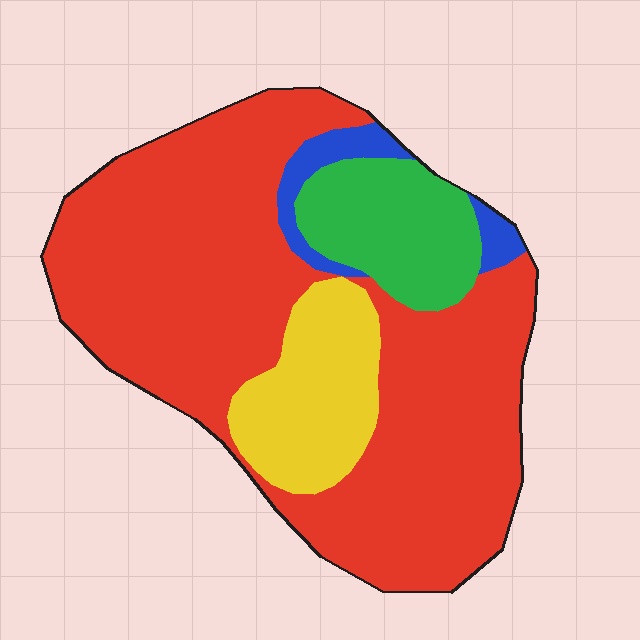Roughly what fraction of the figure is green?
Green covers roughly 15% of the figure.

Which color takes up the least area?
Blue, at roughly 5%.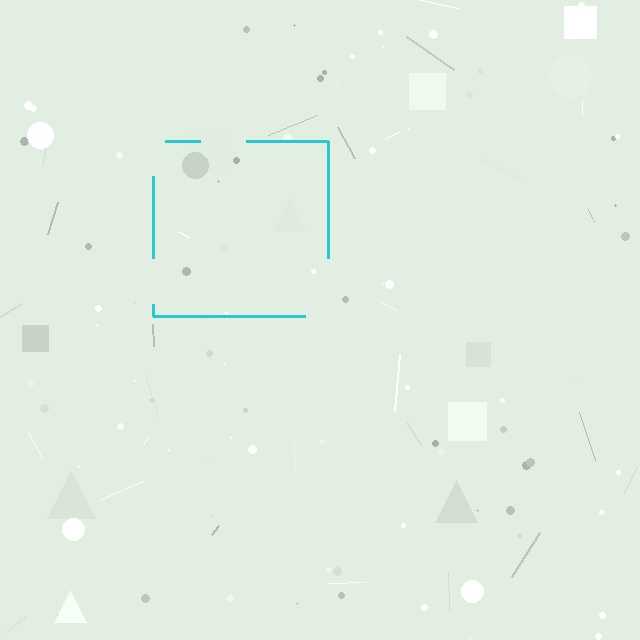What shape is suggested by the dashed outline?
The dashed outline suggests a square.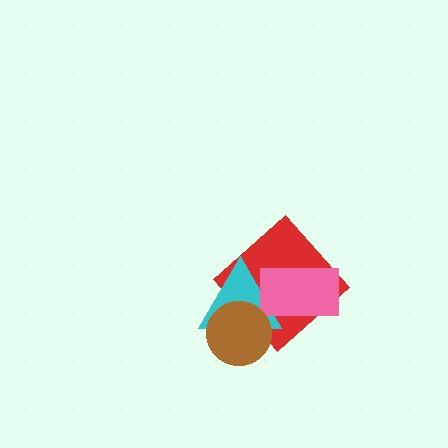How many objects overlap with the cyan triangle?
3 objects overlap with the cyan triangle.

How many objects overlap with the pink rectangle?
2 objects overlap with the pink rectangle.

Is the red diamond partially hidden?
Yes, it is partially covered by another shape.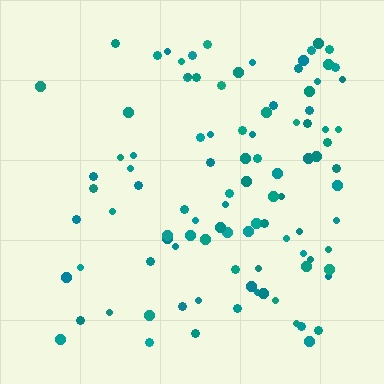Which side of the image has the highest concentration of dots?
The right.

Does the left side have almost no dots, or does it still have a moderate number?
Still a moderate number, just noticeably fewer than the right.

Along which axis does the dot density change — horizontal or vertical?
Horizontal.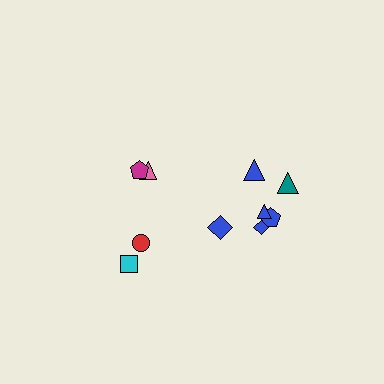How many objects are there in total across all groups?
There are 10 objects.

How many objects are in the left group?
There are 4 objects.